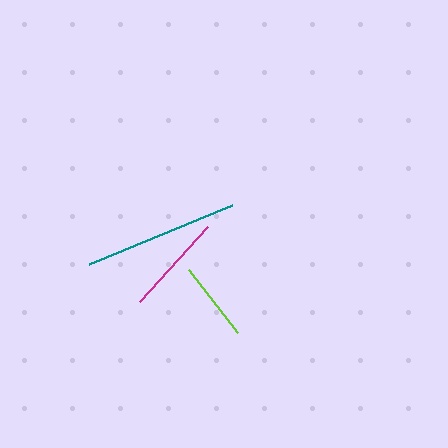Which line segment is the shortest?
The lime line is the shortest at approximately 80 pixels.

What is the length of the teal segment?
The teal segment is approximately 154 pixels long.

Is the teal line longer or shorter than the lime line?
The teal line is longer than the lime line.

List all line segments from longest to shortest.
From longest to shortest: teal, magenta, lime.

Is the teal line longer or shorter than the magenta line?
The teal line is longer than the magenta line.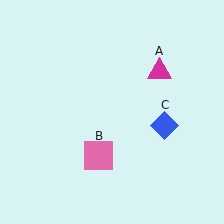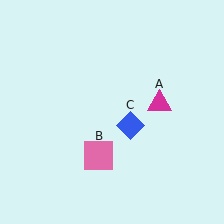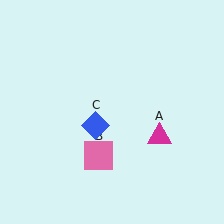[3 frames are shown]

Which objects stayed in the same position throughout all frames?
Pink square (object B) remained stationary.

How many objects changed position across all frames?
2 objects changed position: magenta triangle (object A), blue diamond (object C).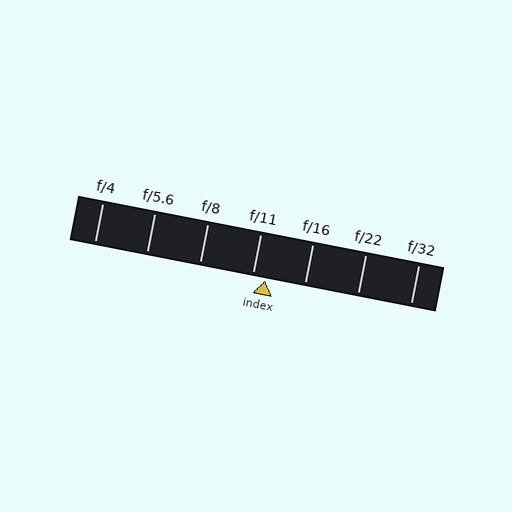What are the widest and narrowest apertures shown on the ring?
The widest aperture shown is f/4 and the narrowest is f/32.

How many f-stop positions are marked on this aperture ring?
There are 7 f-stop positions marked.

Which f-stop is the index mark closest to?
The index mark is closest to f/11.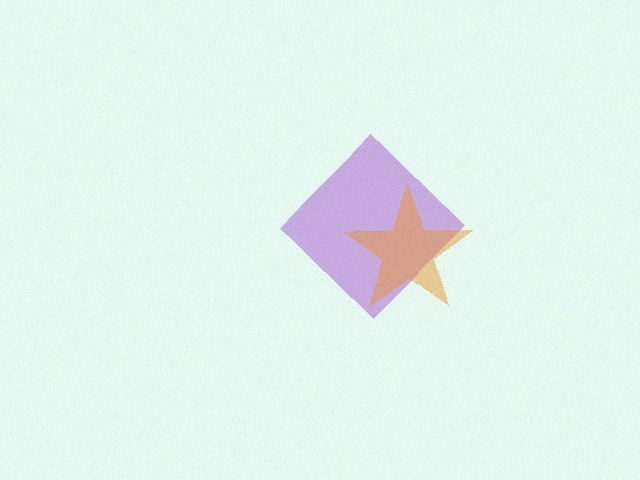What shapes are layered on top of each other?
The layered shapes are: a purple diamond, an orange star.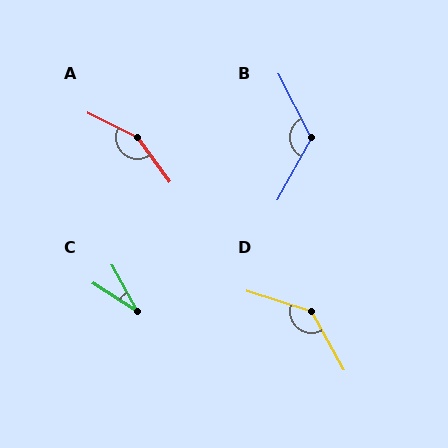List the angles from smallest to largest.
C (28°), B (124°), D (137°), A (153°).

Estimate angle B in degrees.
Approximately 124 degrees.